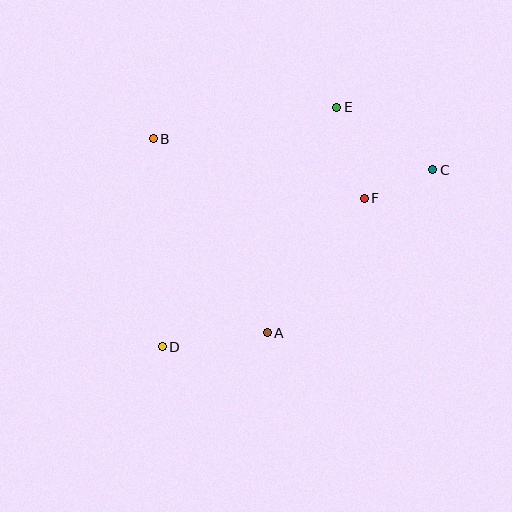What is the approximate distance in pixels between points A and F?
The distance between A and F is approximately 166 pixels.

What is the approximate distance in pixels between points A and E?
The distance between A and E is approximately 236 pixels.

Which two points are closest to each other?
Points C and F are closest to each other.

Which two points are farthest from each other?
Points C and D are farthest from each other.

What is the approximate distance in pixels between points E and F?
The distance between E and F is approximately 95 pixels.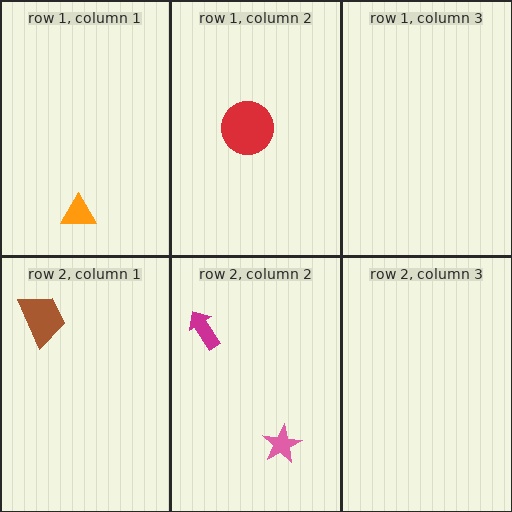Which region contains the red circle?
The row 1, column 2 region.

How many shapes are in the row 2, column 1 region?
1.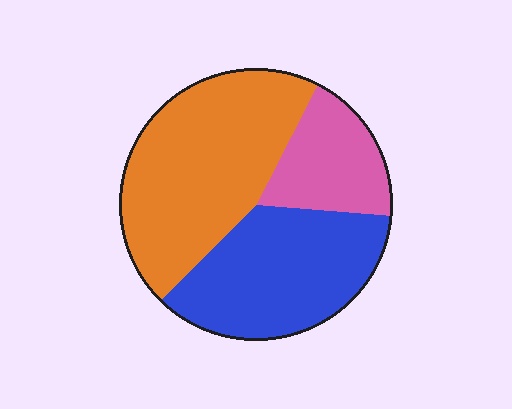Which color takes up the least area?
Pink, at roughly 20%.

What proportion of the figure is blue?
Blue covers 36% of the figure.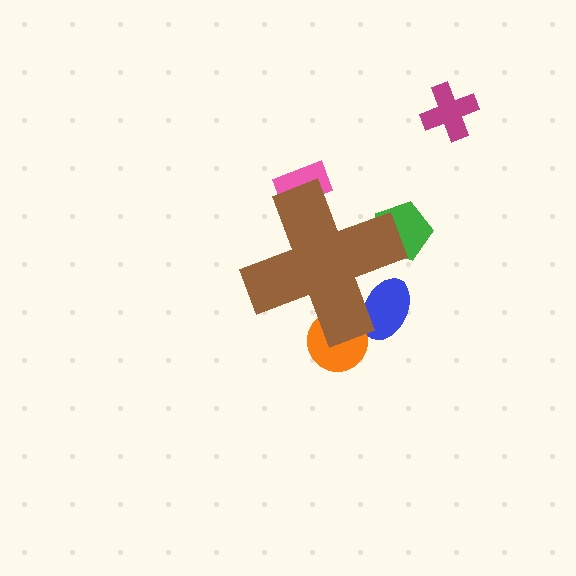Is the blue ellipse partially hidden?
Yes, the blue ellipse is partially hidden behind the brown cross.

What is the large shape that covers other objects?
A brown cross.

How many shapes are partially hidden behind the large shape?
4 shapes are partially hidden.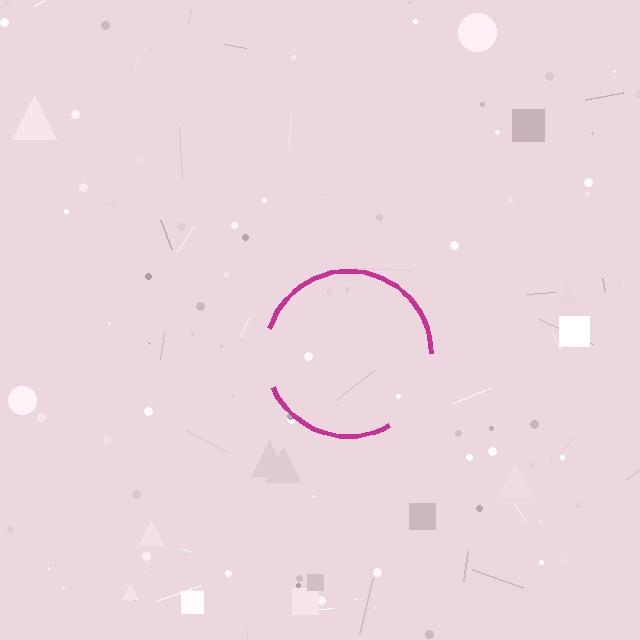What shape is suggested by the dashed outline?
The dashed outline suggests a circle.